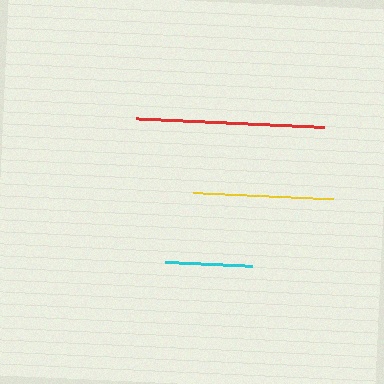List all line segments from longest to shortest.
From longest to shortest: red, yellow, cyan.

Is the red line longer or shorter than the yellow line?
The red line is longer than the yellow line.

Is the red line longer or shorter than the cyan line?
The red line is longer than the cyan line.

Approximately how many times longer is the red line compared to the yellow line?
The red line is approximately 1.3 times the length of the yellow line.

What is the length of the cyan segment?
The cyan segment is approximately 87 pixels long.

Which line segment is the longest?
The red line is the longest at approximately 188 pixels.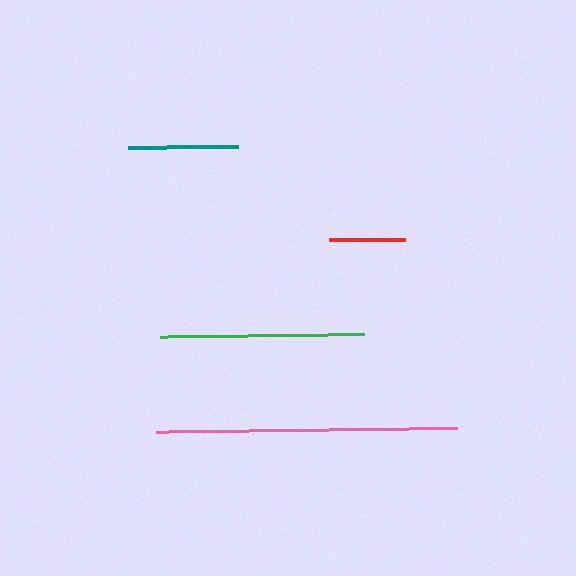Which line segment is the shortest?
The red line is the shortest at approximately 76 pixels.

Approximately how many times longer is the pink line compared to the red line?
The pink line is approximately 4.0 times the length of the red line.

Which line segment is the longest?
The pink line is the longest at approximately 302 pixels.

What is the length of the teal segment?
The teal segment is approximately 110 pixels long.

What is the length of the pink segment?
The pink segment is approximately 302 pixels long.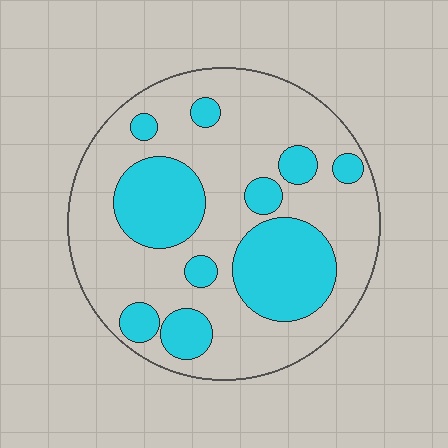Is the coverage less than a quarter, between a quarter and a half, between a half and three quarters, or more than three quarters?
Between a quarter and a half.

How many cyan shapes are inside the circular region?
10.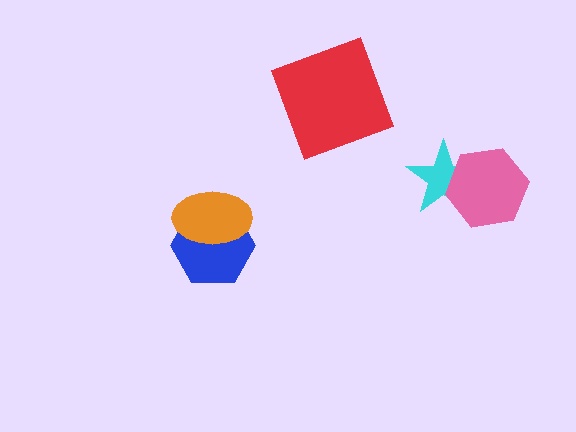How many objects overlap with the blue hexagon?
1 object overlaps with the blue hexagon.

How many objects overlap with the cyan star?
1 object overlaps with the cyan star.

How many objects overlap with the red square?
0 objects overlap with the red square.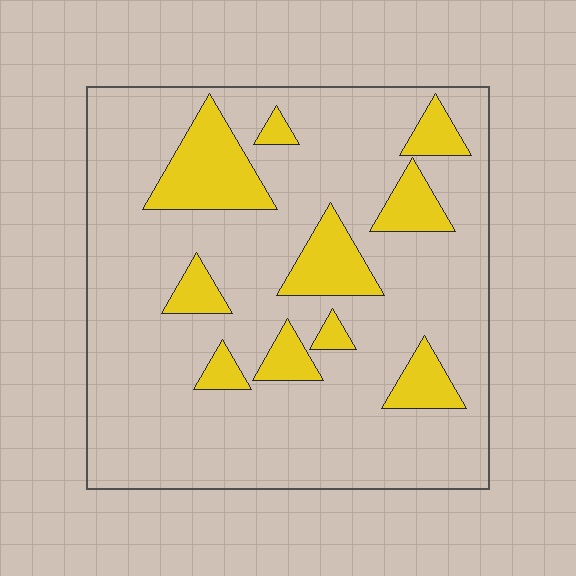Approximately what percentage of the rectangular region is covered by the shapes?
Approximately 20%.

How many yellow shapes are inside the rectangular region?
10.